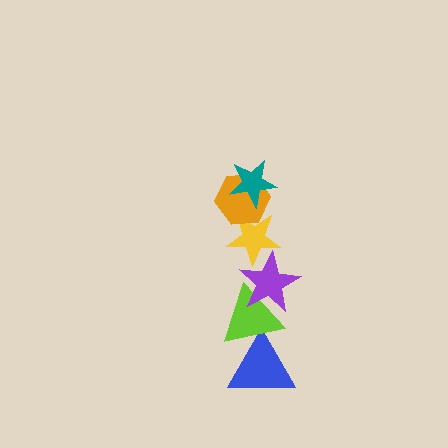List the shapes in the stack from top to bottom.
From top to bottom: the teal star, the orange hexagon, the yellow star, the purple star, the lime triangle, the blue triangle.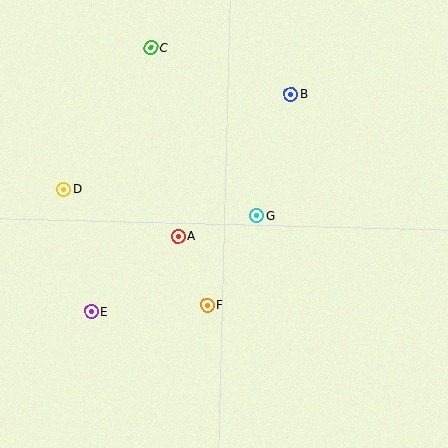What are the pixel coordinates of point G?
Point G is at (257, 216).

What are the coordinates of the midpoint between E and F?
The midpoint between E and F is at (149, 308).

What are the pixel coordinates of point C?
Point C is at (151, 48).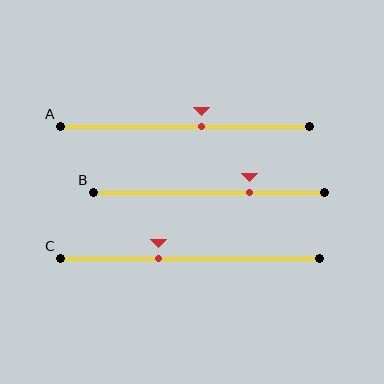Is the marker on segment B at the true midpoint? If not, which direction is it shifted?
No, the marker on segment B is shifted to the right by about 18% of the segment length.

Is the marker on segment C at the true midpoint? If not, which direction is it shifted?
No, the marker on segment C is shifted to the left by about 12% of the segment length.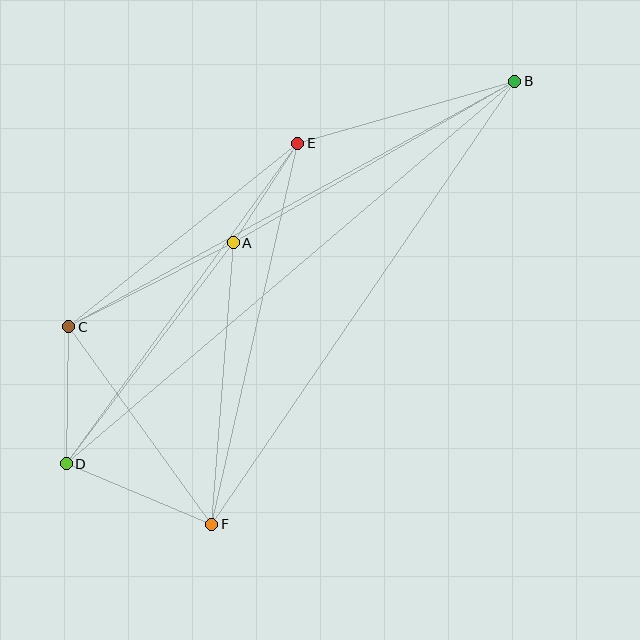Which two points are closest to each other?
Points A and E are closest to each other.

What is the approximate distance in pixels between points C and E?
The distance between C and E is approximately 293 pixels.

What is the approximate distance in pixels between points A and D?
The distance between A and D is approximately 277 pixels.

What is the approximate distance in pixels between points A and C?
The distance between A and C is approximately 184 pixels.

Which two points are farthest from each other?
Points B and D are farthest from each other.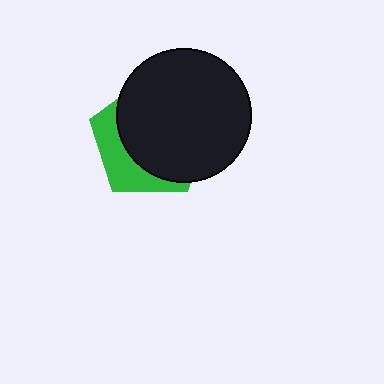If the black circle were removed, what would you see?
You would see the complete green pentagon.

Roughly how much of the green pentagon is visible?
A small part of it is visible (roughly 30%).